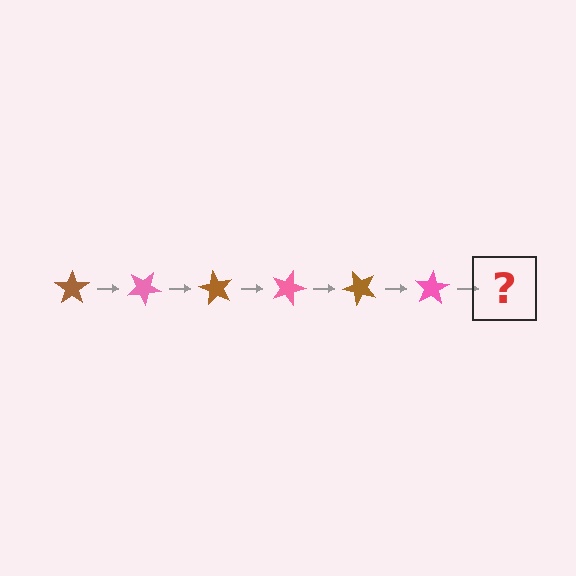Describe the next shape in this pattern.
It should be a brown star, rotated 180 degrees from the start.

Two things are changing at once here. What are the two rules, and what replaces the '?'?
The two rules are that it rotates 30 degrees each step and the color cycles through brown and pink. The '?' should be a brown star, rotated 180 degrees from the start.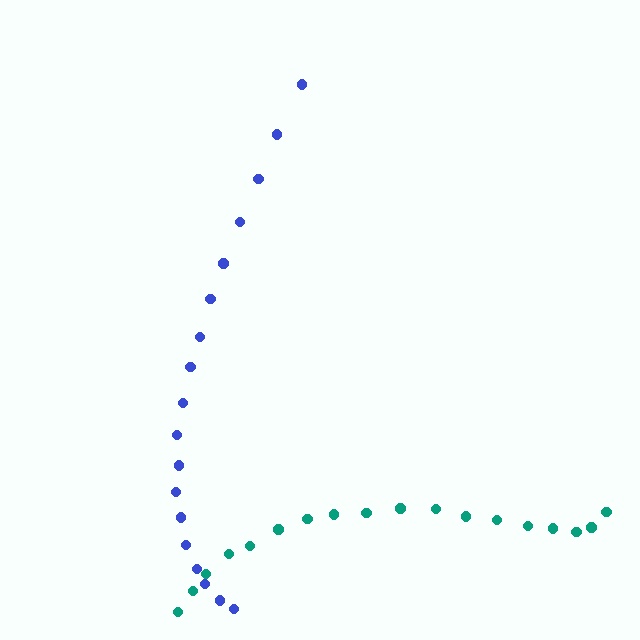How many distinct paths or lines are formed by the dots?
There are 2 distinct paths.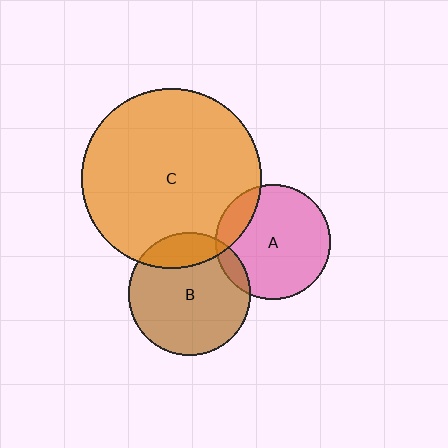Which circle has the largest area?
Circle C (orange).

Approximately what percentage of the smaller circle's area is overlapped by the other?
Approximately 20%.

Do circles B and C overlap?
Yes.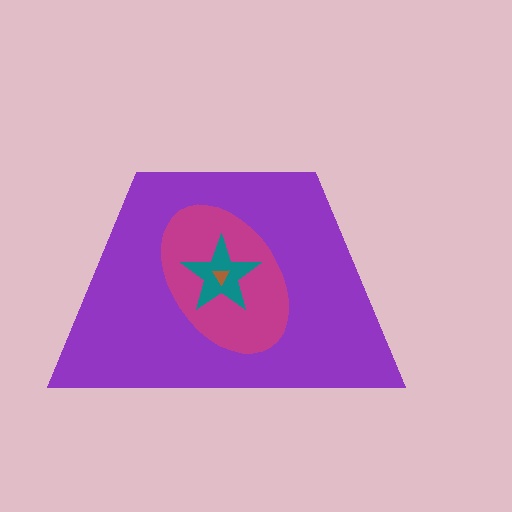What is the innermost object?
The brown triangle.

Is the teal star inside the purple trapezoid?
Yes.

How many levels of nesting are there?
4.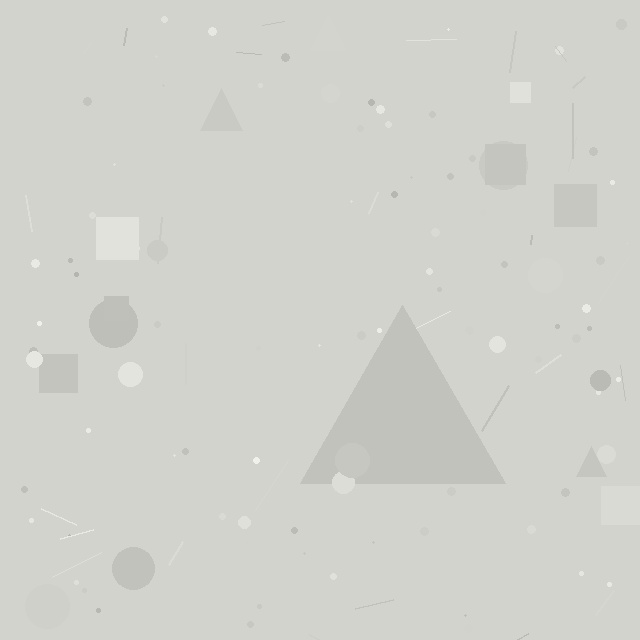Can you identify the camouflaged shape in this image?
The camouflaged shape is a triangle.